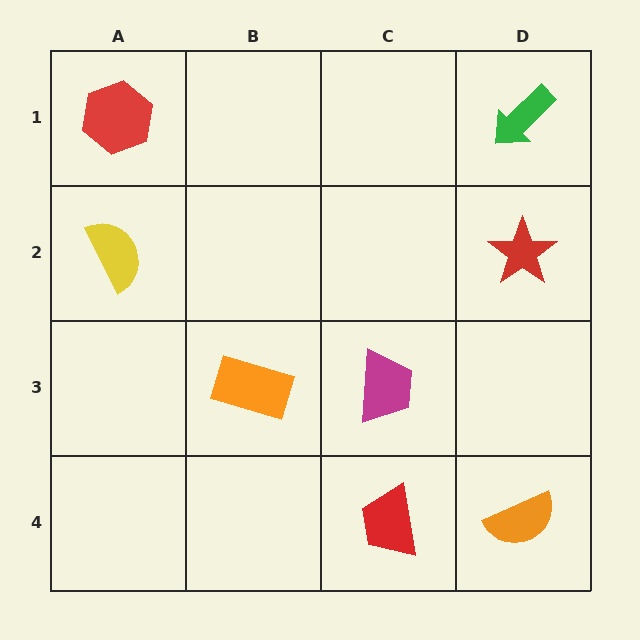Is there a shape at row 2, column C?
No, that cell is empty.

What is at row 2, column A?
A yellow semicircle.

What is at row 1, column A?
A red hexagon.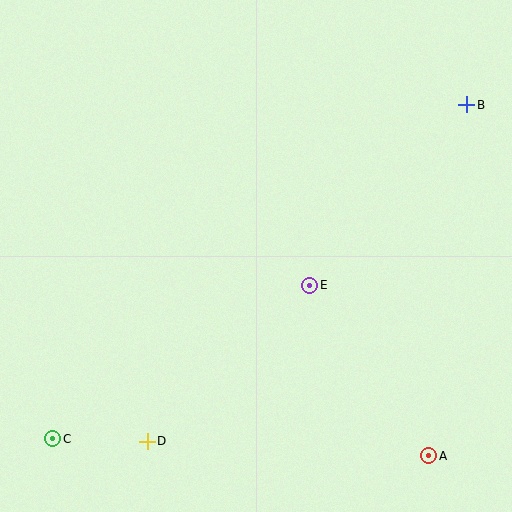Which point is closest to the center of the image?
Point E at (310, 285) is closest to the center.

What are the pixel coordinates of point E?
Point E is at (310, 285).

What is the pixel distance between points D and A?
The distance between D and A is 282 pixels.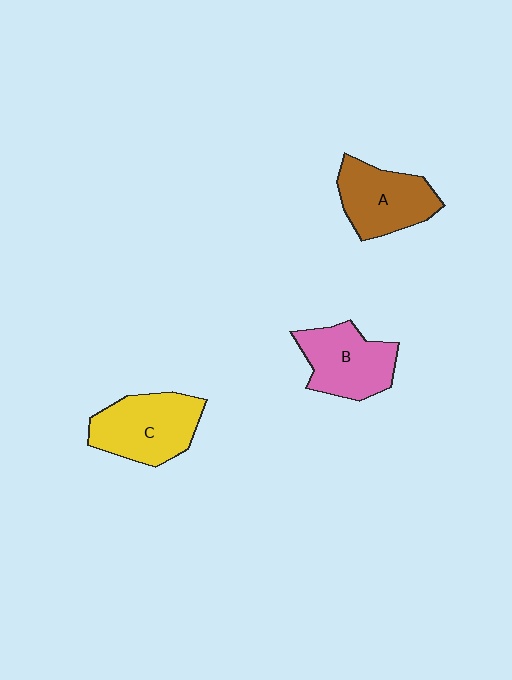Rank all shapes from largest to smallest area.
From largest to smallest: C (yellow), A (brown), B (pink).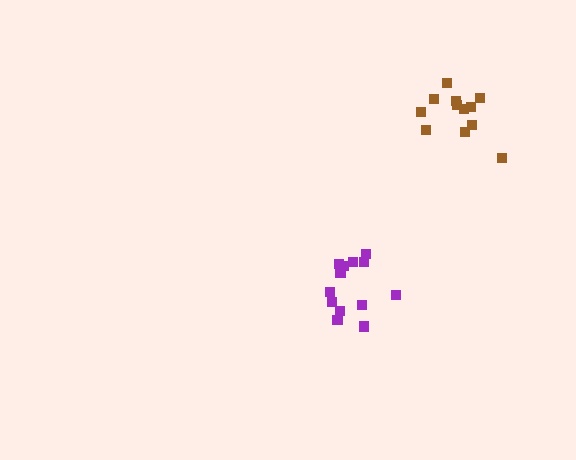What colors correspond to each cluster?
The clusters are colored: brown, purple.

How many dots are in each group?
Group 1: 12 dots, Group 2: 13 dots (25 total).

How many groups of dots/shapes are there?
There are 2 groups.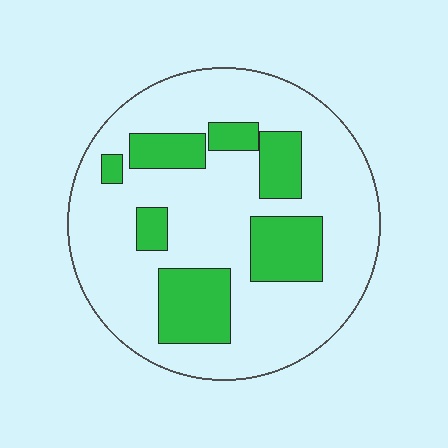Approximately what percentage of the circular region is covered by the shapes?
Approximately 25%.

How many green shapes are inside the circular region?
7.